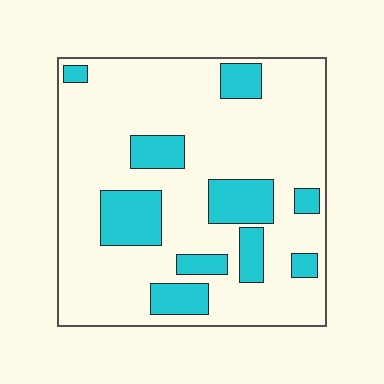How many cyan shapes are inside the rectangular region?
10.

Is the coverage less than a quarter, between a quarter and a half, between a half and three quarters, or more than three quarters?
Less than a quarter.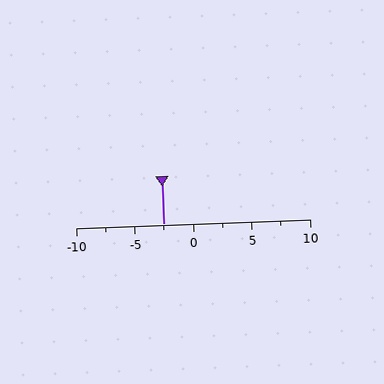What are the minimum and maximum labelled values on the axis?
The axis runs from -10 to 10.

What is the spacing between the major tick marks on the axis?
The major ticks are spaced 5 apart.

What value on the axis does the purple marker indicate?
The marker indicates approximately -2.5.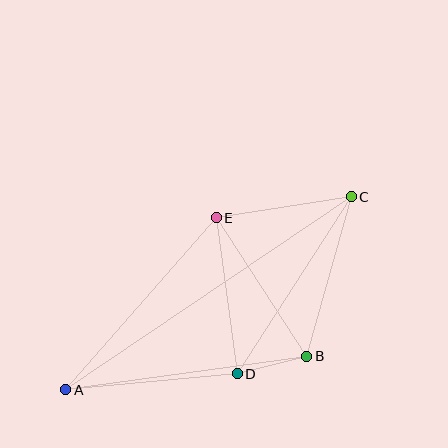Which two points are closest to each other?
Points B and D are closest to each other.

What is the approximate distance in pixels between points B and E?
The distance between B and E is approximately 165 pixels.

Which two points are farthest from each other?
Points A and C are farthest from each other.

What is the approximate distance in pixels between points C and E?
The distance between C and E is approximately 137 pixels.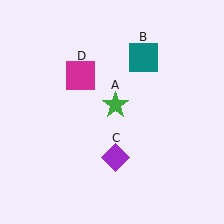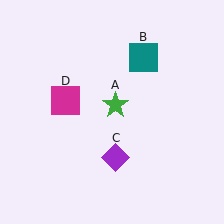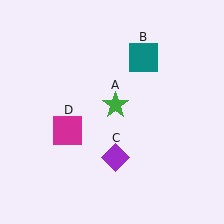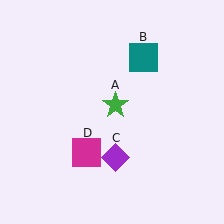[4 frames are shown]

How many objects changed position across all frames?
1 object changed position: magenta square (object D).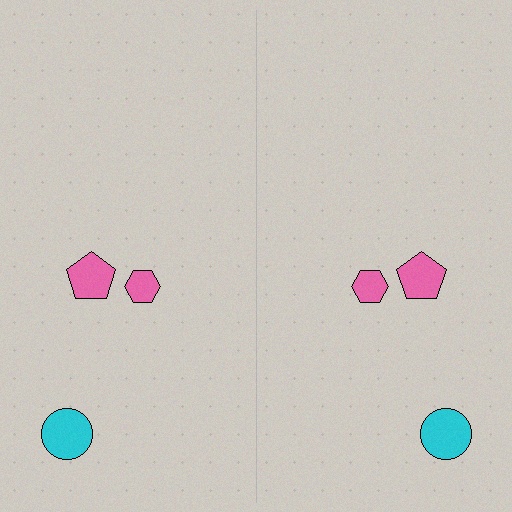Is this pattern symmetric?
Yes, this pattern has bilateral (reflection) symmetry.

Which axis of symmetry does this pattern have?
The pattern has a vertical axis of symmetry running through the center of the image.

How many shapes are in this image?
There are 6 shapes in this image.